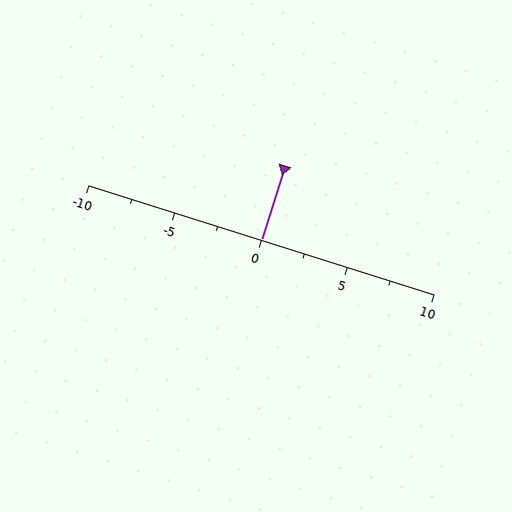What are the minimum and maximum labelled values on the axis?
The axis runs from -10 to 10.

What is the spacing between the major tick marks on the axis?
The major ticks are spaced 5 apart.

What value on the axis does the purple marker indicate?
The marker indicates approximately 0.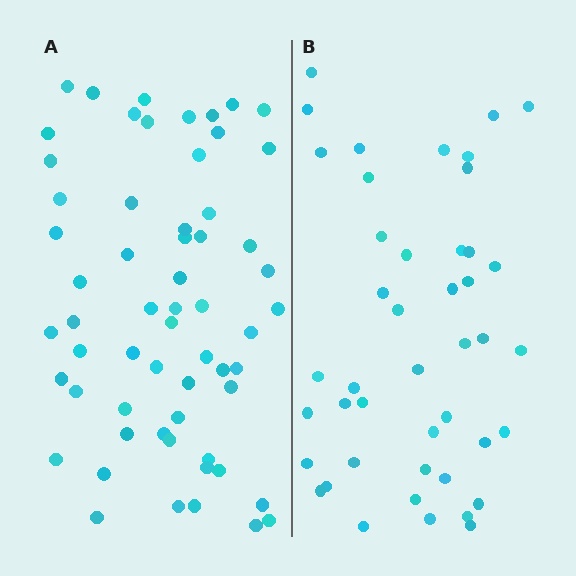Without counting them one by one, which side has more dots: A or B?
Region A (the left region) has more dots.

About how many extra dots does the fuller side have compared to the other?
Region A has approximately 15 more dots than region B.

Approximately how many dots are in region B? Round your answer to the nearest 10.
About 40 dots. (The exact count is 44, which rounds to 40.)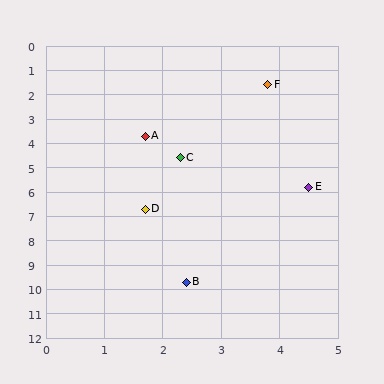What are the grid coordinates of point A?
Point A is at approximately (1.7, 3.7).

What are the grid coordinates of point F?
Point F is at approximately (3.8, 1.6).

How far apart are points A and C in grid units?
Points A and C are about 1.1 grid units apart.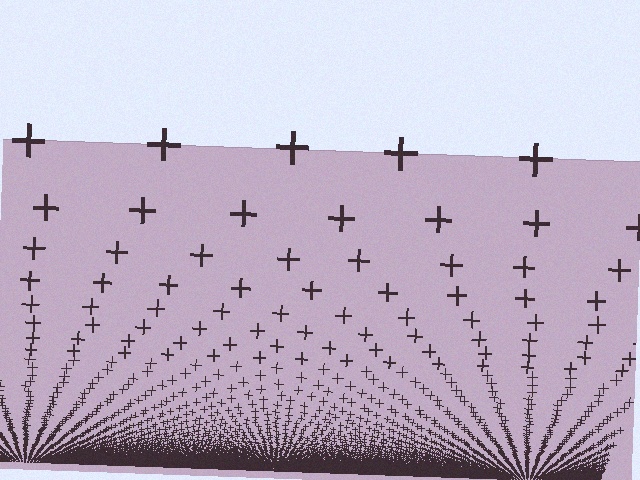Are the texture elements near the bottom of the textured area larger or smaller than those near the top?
Smaller. The gradient is inverted — elements near the bottom are smaller and denser.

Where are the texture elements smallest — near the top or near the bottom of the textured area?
Near the bottom.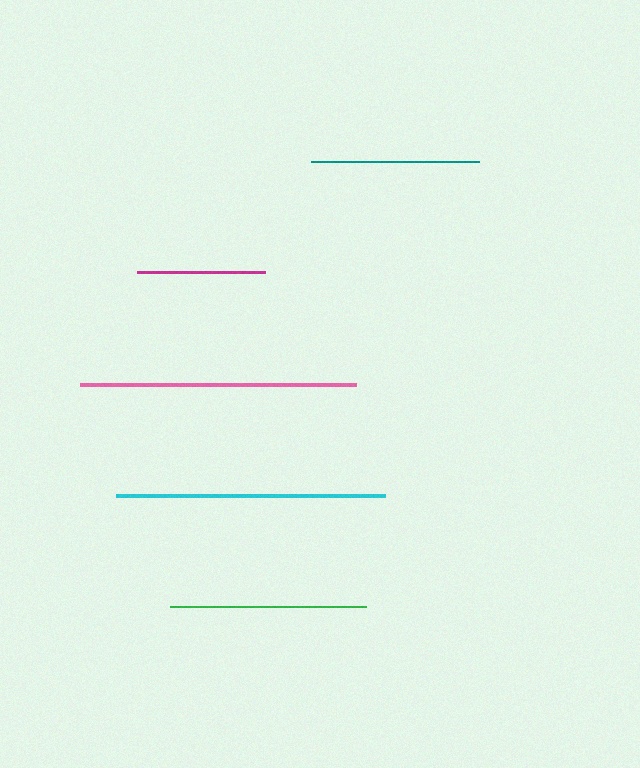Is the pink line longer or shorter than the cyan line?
The pink line is longer than the cyan line.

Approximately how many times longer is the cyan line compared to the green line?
The cyan line is approximately 1.4 times the length of the green line.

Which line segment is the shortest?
The magenta line is the shortest at approximately 128 pixels.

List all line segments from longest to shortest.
From longest to shortest: pink, cyan, green, teal, magenta.